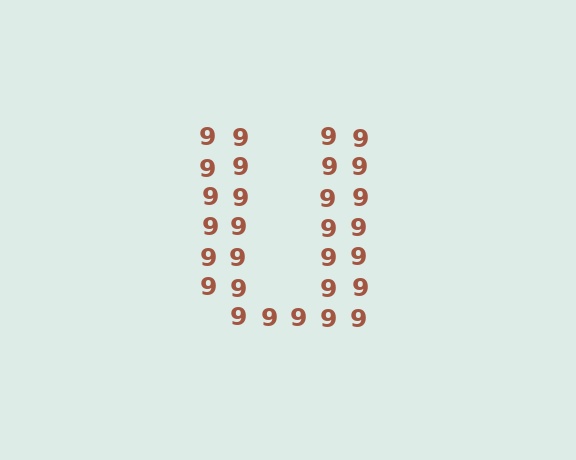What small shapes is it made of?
It is made of small digit 9's.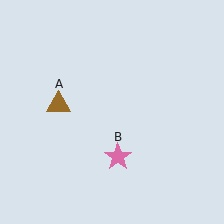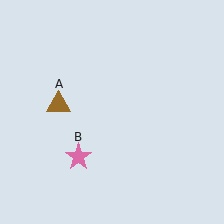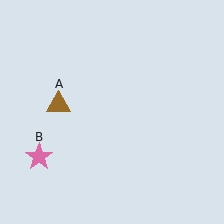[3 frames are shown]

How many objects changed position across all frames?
1 object changed position: pink star (object B).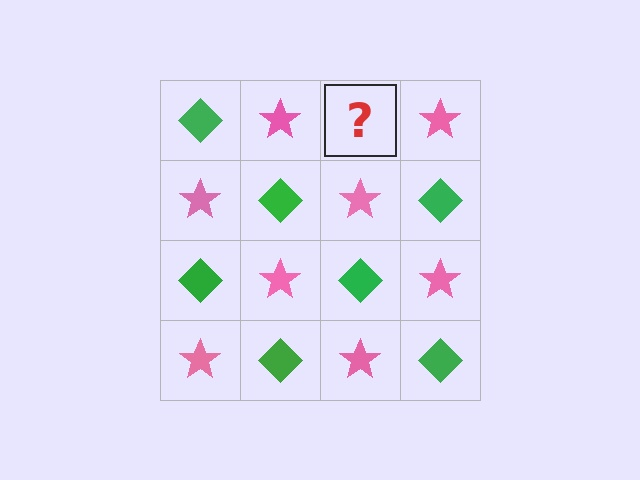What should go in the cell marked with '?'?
The missing cell should contain a green diamond.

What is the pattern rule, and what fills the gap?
The rule is that it alternates green diamond and pink star in a checkerboard pattern. The gap should be filled with a green diamond.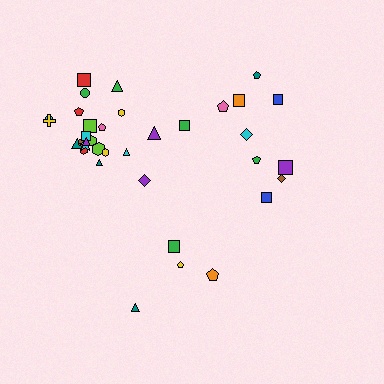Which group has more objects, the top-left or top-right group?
The top-left group.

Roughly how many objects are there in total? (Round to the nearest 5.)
Roughly 35 objects in total.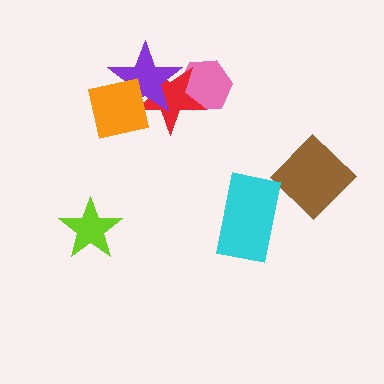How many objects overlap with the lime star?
0 objects overlap with the lime star.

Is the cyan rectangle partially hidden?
No, no other shape covers it.